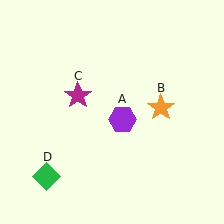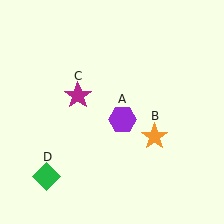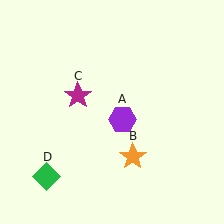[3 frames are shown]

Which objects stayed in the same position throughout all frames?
Purple hexagon (object A) and magenta star (object C) and green diamond (object D) remained stationary.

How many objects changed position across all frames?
1 object changed position: orange star (object B).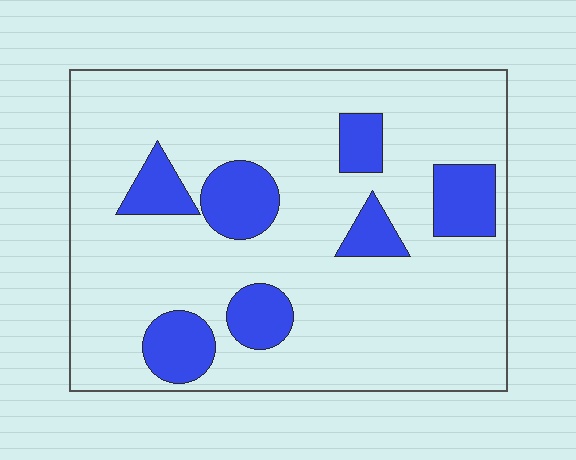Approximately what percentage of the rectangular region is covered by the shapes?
Approximately 20%.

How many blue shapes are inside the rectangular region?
7.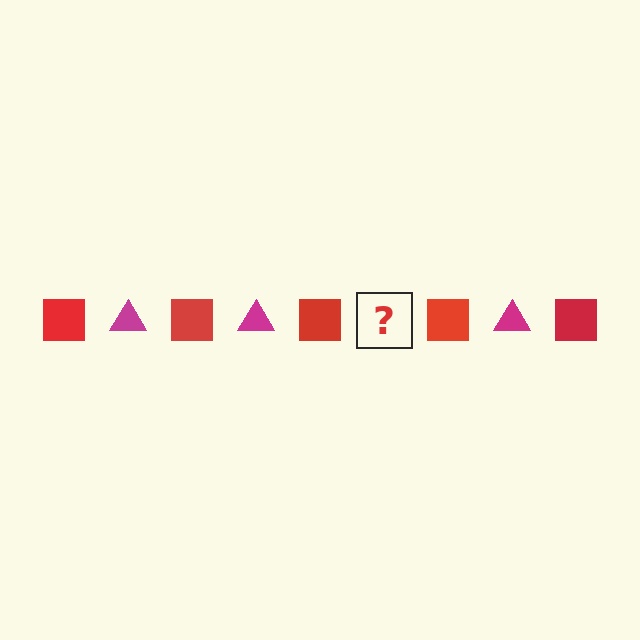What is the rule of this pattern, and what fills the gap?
The rule is that the pattern alternates between red square and magenta triangle. The gap should be filled with a magenta triangle.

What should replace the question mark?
The question mark should be replaced with a magenta triangle.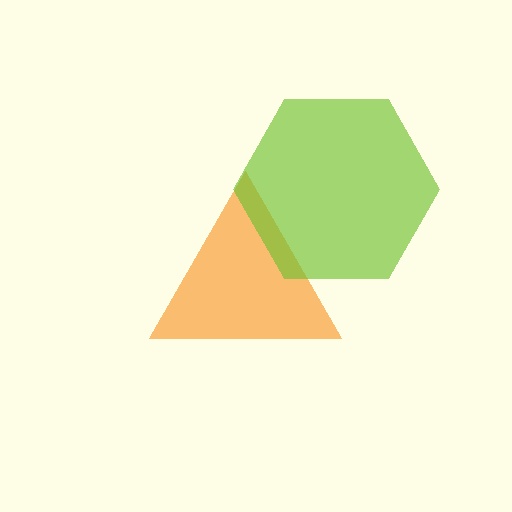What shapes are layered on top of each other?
The layered shapes are: an orange triangle, a lime hexagon.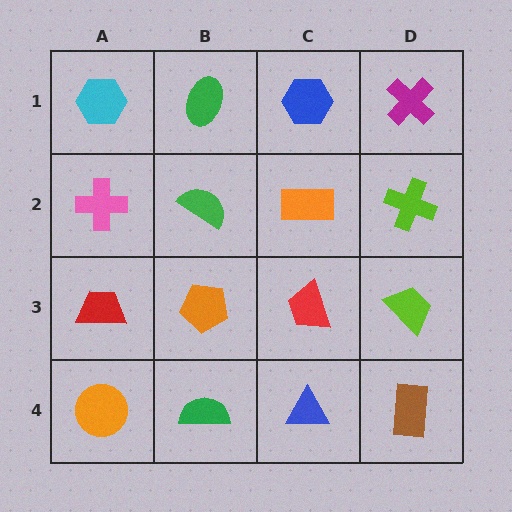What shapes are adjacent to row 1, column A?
A pink cross (row 2, column A), a green ellipse (row 1, column B).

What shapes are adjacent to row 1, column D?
A lime cross (row 2, column D), a blue hexagon (row 1, column C).